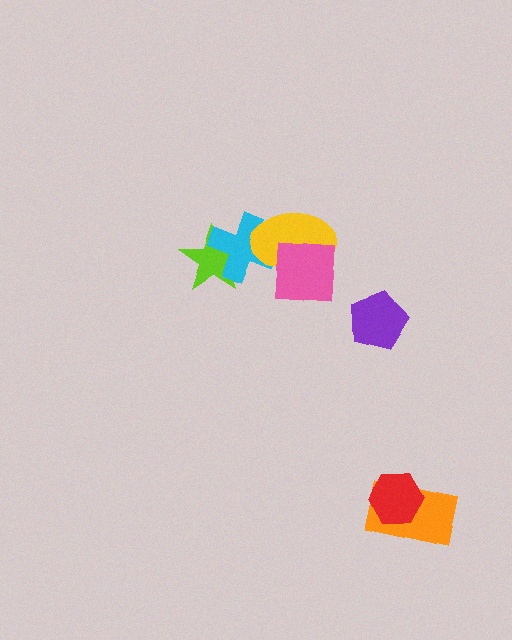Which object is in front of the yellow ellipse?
The pink square is in front of the yellow ellipse.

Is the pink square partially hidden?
No, no other shape covers it.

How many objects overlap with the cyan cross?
2 objects overlap with the cyan cross.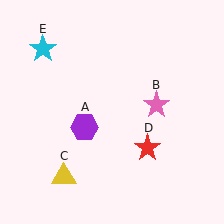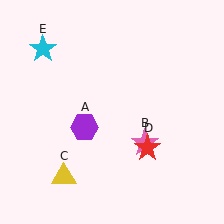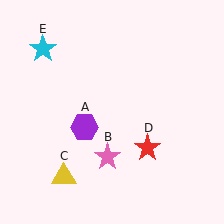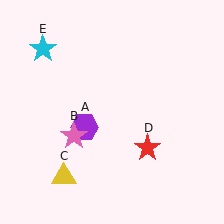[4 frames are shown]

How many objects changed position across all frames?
1 object changed position: pink star (object B).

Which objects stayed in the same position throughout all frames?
Purple hexagon (object A) and yellow triangle (object C) and red star (object D) and cyan star (object E) remained stationary.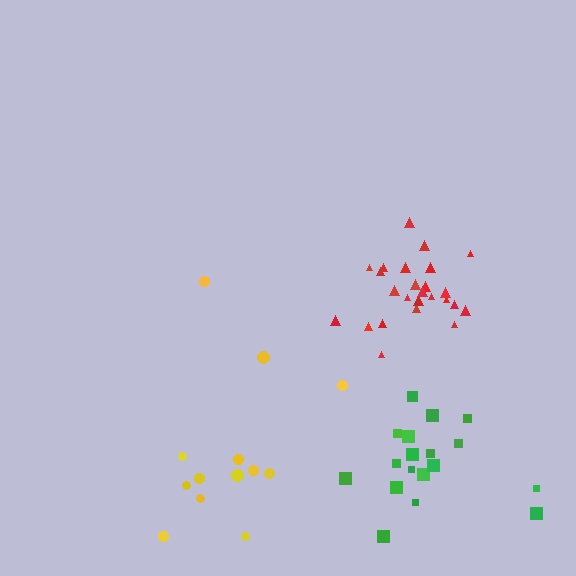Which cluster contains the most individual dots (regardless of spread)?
Red (25).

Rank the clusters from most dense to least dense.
red, green, yellow.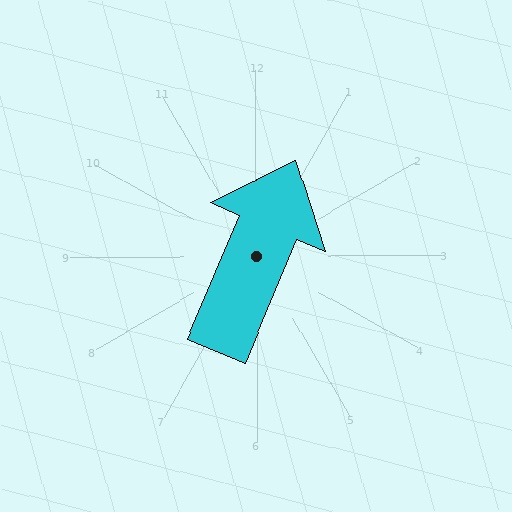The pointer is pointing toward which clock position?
Roughly 1 o'clock.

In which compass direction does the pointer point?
Northeast.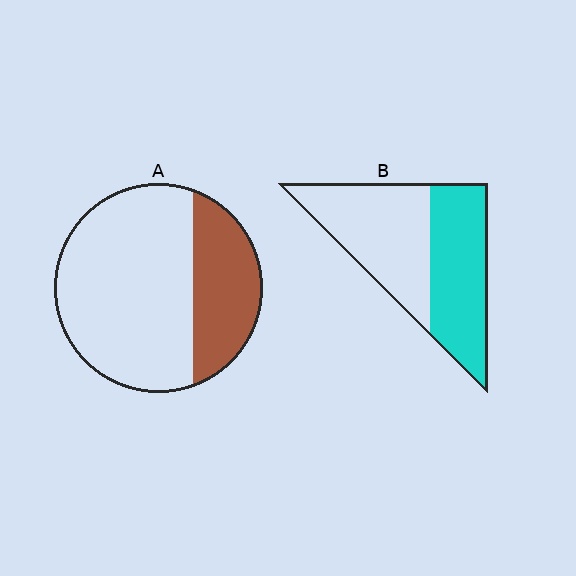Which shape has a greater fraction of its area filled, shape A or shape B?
Shape B.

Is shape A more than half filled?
No.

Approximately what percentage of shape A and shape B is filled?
A is approximately 30% and B is approximately 50%.